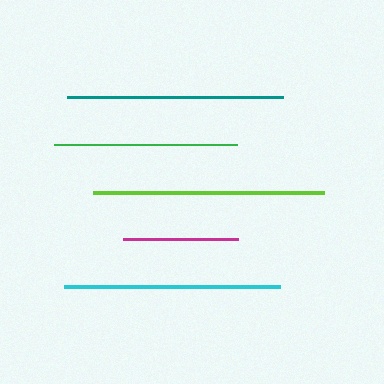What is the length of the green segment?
The green segment is approximately 183 pixels long.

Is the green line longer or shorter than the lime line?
The lime line is longer than the green line.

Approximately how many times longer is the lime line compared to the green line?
The lime line is approximately 1.3 times the length of the green line.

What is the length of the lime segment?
The lime segment is approximately 231 pixels long.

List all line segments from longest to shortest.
From longest to shortest: lime, cyan, teal, green, magenta.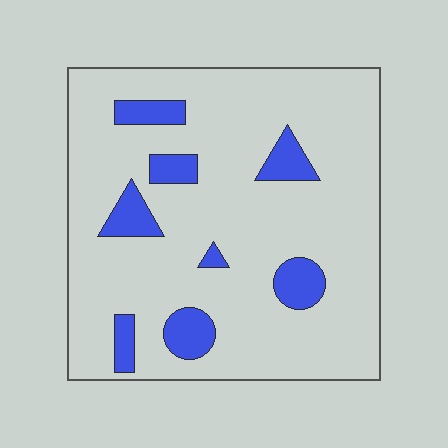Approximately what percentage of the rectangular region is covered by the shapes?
Approximately 15%.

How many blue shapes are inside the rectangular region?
8.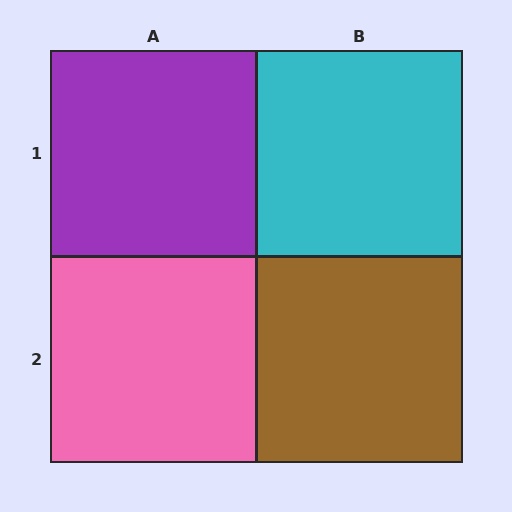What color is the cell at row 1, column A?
Purple.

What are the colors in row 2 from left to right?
Pink, brown.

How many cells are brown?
1 cell is brown.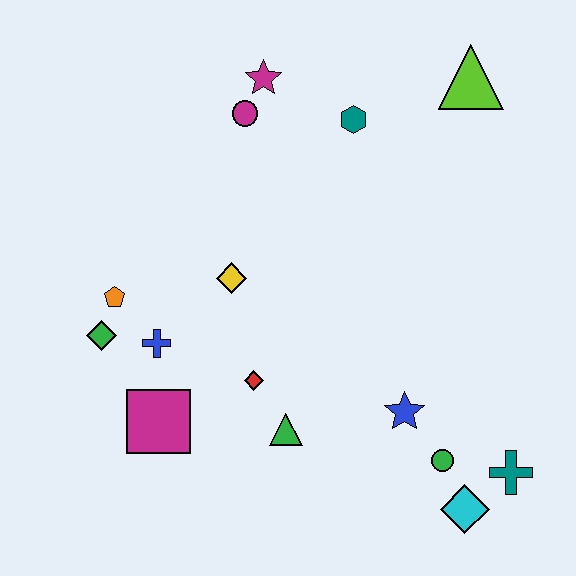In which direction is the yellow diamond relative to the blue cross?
The yellow diamond is to the right of the blue cross.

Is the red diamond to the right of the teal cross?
No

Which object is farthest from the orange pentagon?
The teal cross is farthest from the orange pentagon.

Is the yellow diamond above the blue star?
Yes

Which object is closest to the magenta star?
The magenta circle is closest to the magenta star.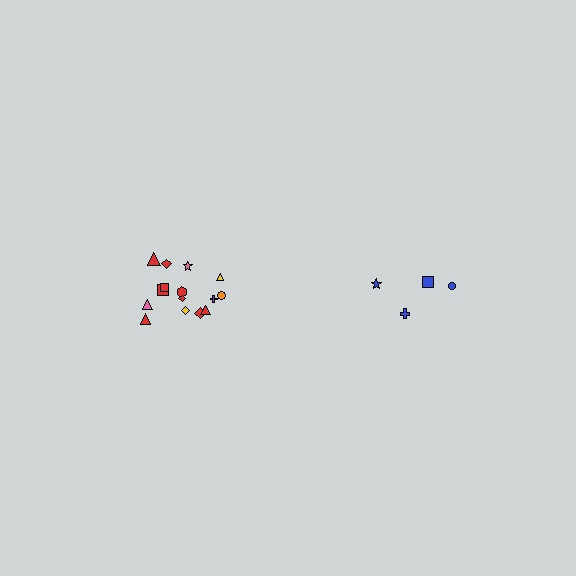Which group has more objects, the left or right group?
The left group.